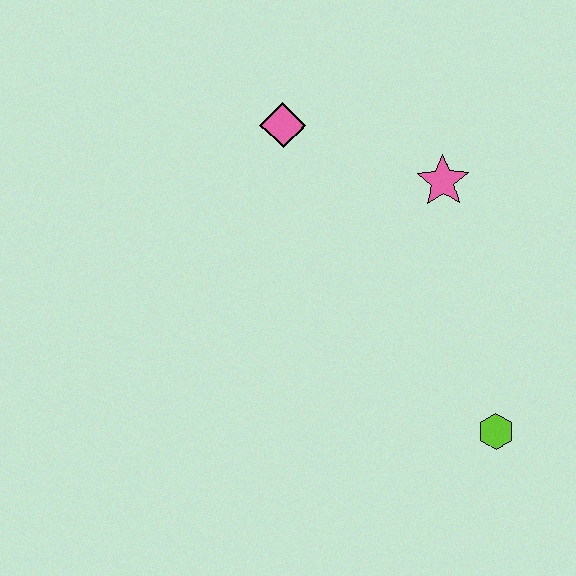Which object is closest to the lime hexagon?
The pink star is closest to the lime hexagon.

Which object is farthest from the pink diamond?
The lime hexagon is farthest from the pink diamond.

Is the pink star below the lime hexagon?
No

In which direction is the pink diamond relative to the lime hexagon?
The pink diamond is above the lime hexagon.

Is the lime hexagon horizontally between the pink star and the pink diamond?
No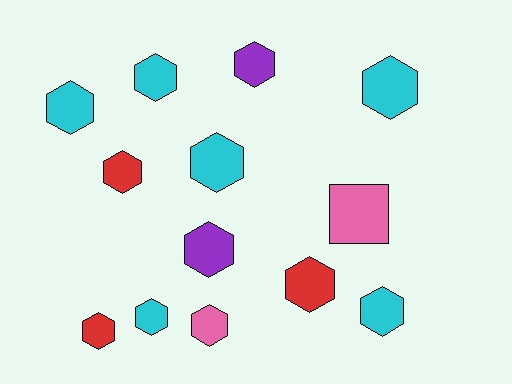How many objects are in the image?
There are 13 objects.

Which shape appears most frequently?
Hexagon, with 12 objects.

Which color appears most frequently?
Cyan, with 6 objects.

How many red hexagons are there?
There are 3 red hexagons.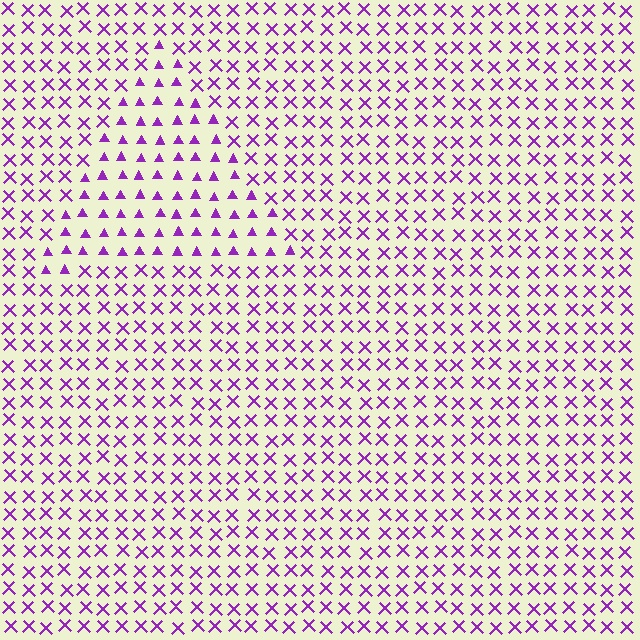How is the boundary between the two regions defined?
The boundary is defined by a change in element shape: triangles inside vs. X marks outside. All elements share the same color and spacing.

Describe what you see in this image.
The image is filled with small purple elements arranged in a uniform grid. A triangle-shaped region contains triangles, while the surrounding area contains X marks. The boundary is defined purely by the change in element shape.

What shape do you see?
I see a triangle.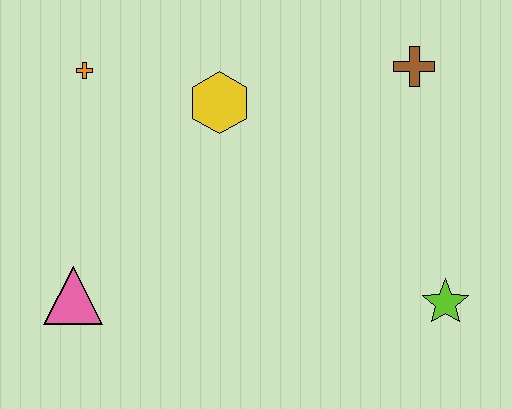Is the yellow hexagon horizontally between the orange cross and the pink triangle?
No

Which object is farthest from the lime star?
The orange cross is farthest from the lime star.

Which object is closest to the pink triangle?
The orange cross is closest to the pink triangle.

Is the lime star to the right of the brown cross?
Yes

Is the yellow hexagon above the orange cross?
No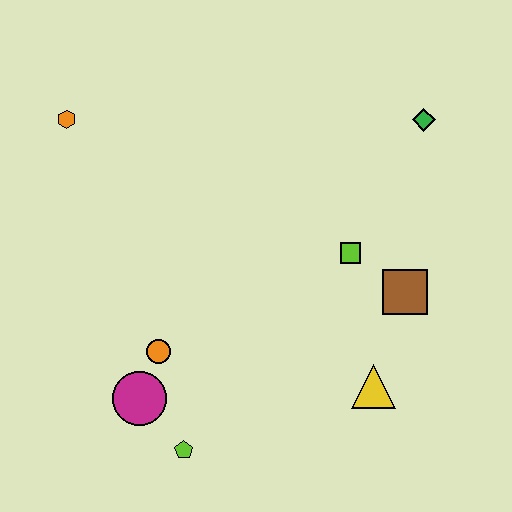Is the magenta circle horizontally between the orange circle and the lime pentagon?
No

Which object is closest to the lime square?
The brown square is closest to the lime square.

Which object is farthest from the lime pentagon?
The green diamond is farthest from the lime pentagon.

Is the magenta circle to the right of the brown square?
No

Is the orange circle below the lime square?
Yes